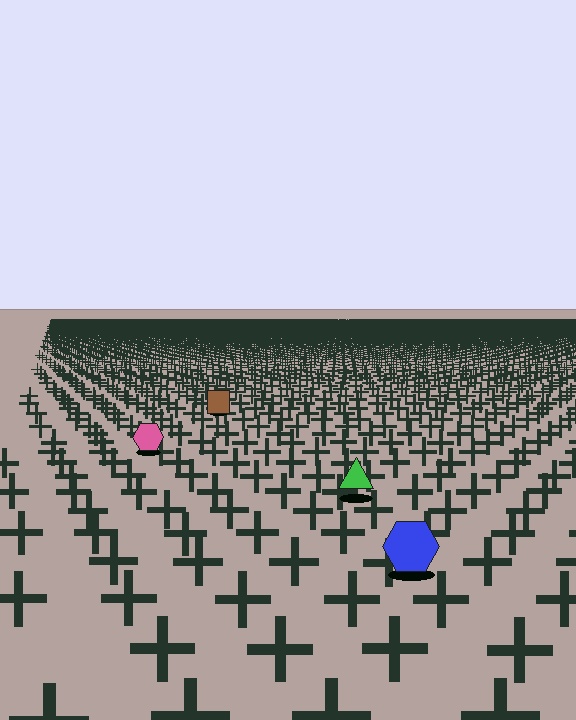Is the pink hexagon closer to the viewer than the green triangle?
No. The green triangle is closer — you can tell from the texture gradient: the ground texture is coarser near it.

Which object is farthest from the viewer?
The brown square is farthest from the viewer. It appears smaller and the ground texture around it is denser.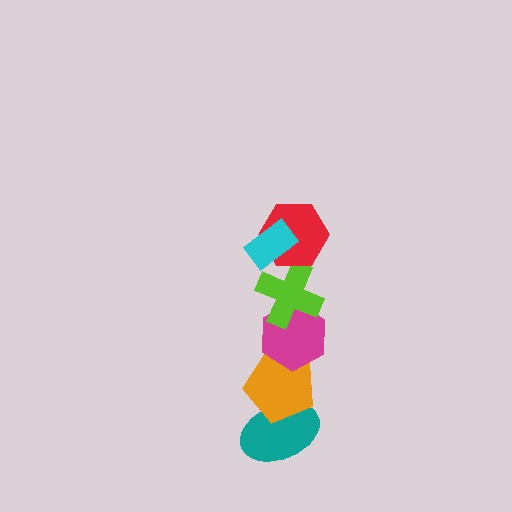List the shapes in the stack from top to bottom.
From top to bottom: the cyan rectangle, the red hexagon, the lime cross, the magenta hexagon, the orange pentagon, the teal ellipse.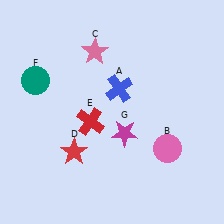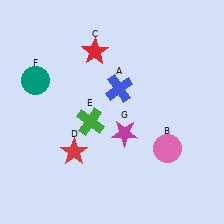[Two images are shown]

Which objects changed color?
C changed from pink to red. E changed from red to green.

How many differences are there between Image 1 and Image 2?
There are 2 differences between the two images.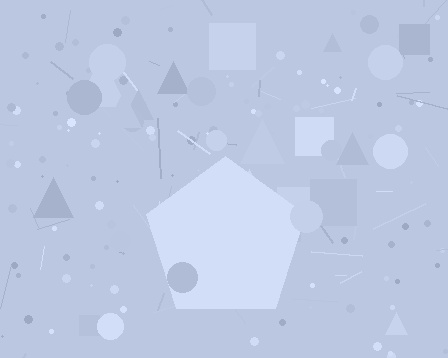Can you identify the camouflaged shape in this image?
The camouflaged shape is a pentagon.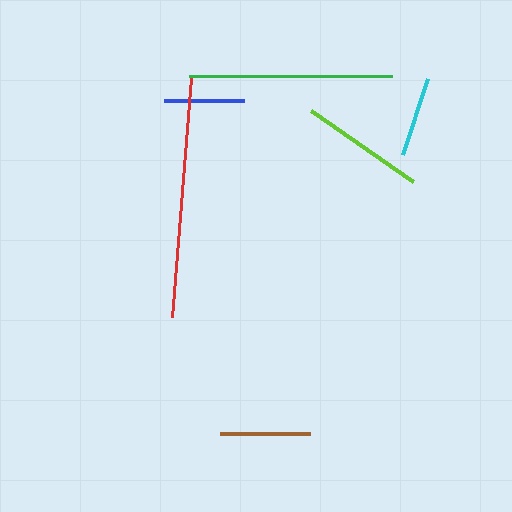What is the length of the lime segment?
The lime segment is approximately 124 pixels long.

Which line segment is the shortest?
The cyan line is the shortest at approximately 80 pixels.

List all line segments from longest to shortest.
From longest to shortest: red, green, lime, brown, blue, cyan.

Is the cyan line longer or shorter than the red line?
The red line is longer than the cyan line.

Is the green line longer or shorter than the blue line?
The green line is longer than the blue line.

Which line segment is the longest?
The red line is the longest at approximately 239 pixels.